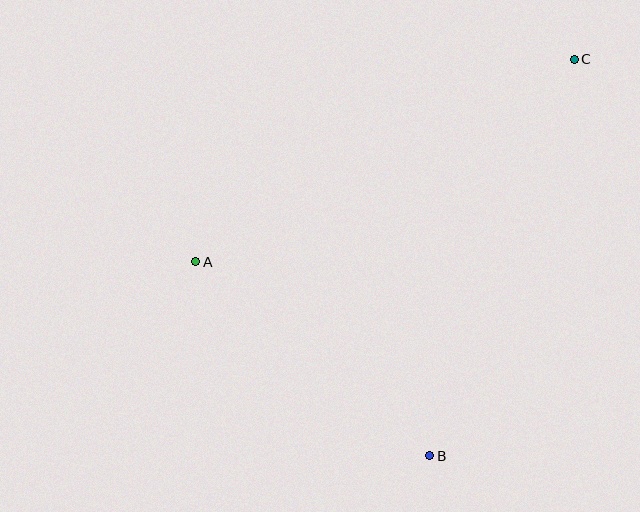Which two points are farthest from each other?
Points A and C are farthest from each other.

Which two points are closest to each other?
Points A and B are closest to each other.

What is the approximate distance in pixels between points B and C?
The distance between B and C is approximately 422 pixels.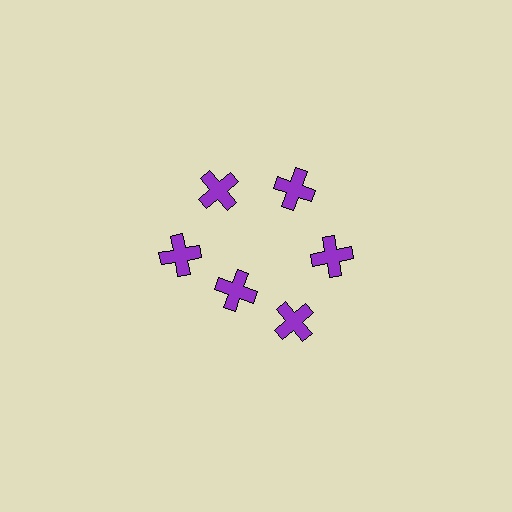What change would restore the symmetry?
The symmetry would be restored by moving it outward, back onto the ring so that all 6 crosses sit at equal angles and equal distance from the center.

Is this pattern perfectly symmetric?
No. The 6 purple crosses are arranged in a ring, but one element near the 7 o'clock position is pulled inward toward the center, breaking the 6-fold rotational symmetry.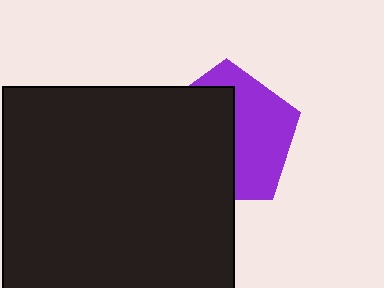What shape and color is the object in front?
The object in front is a black square.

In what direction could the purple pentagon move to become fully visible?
The purple pentagon could move right. That would shift it out from behind the black square entirely.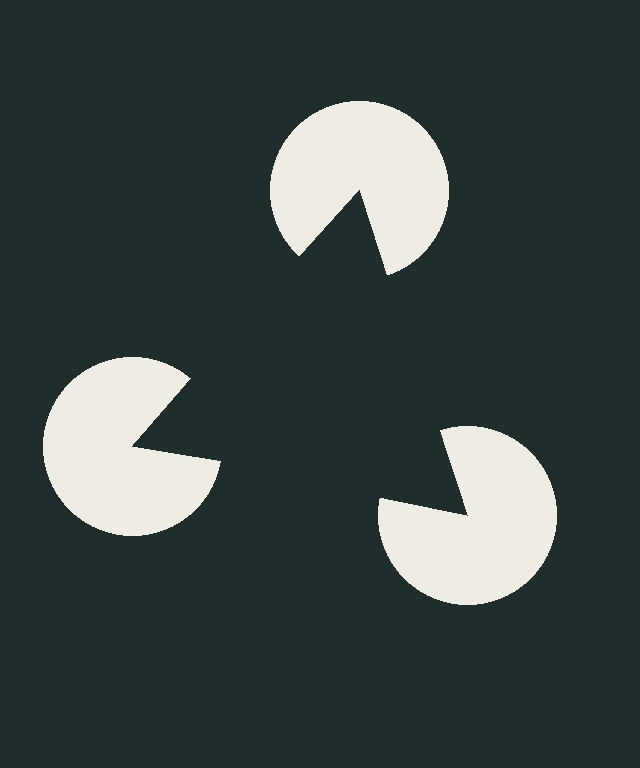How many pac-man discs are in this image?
There are 3 — one at each vertex of the illusory triangle.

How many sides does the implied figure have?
3 sides.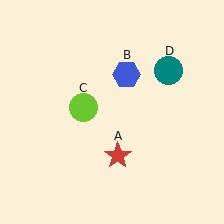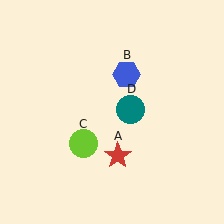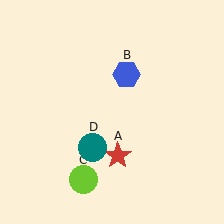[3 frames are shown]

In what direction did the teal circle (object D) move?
The teal circle (object D) moved down and to the left.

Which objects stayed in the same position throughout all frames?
Red star (object A) and blue hexagon (object B) remained stationary.